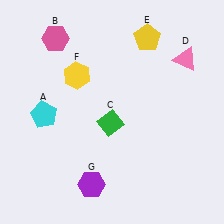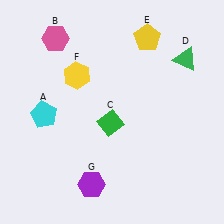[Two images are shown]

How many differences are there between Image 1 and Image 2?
There is 1 difference between the two images.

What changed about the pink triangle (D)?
In Image 1, D is pink. In Image 2, it changed to green.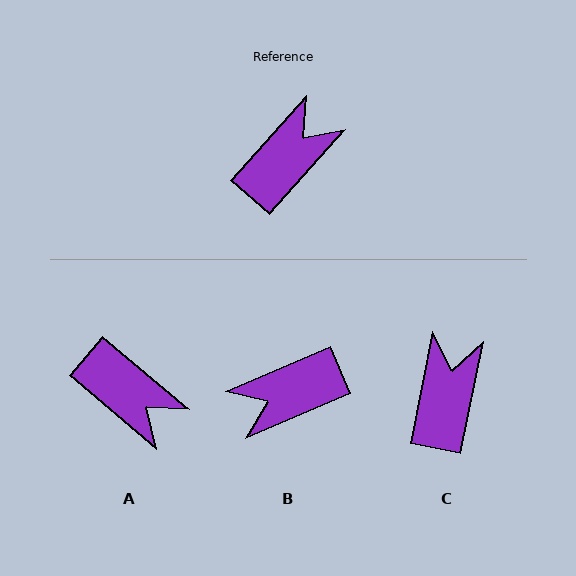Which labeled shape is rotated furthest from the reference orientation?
B, about 155 degrees away.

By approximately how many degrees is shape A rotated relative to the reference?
Approximately 89 degrees clockwise.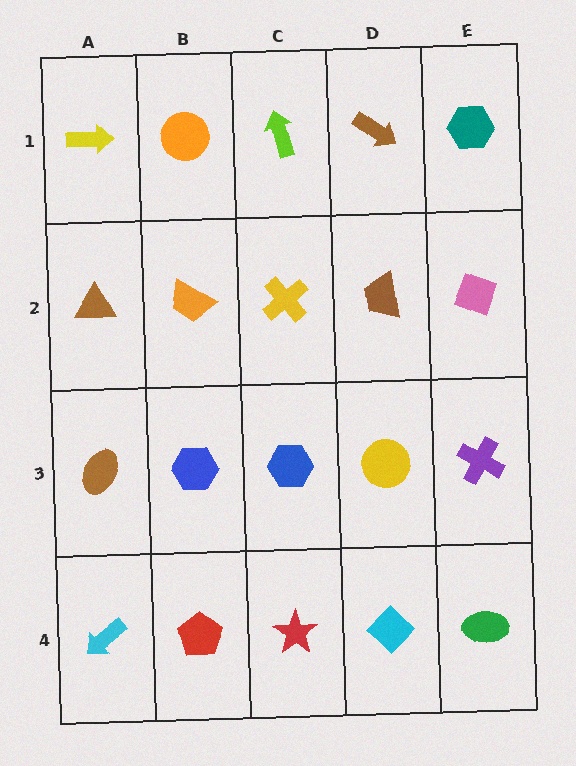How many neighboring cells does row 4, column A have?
2.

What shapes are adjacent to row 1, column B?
An orange trapezoid (row 2, column B), a yellow arrow (row 1, column A), a lime arrow (row 1, column C).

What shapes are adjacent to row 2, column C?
A lime arrow (row 1, column C), a blue hexagon (row 3, column C), an orange trapezoid (row 2, column B), a brown trapezoid (row 2, column D).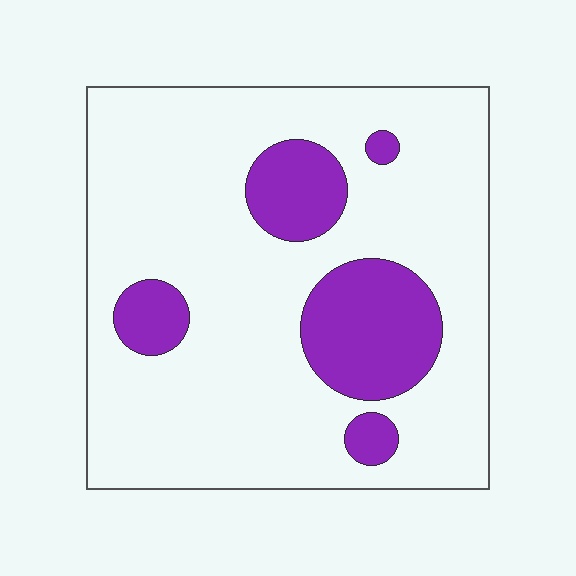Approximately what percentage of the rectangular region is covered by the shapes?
Approximately 20%.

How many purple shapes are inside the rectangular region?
5.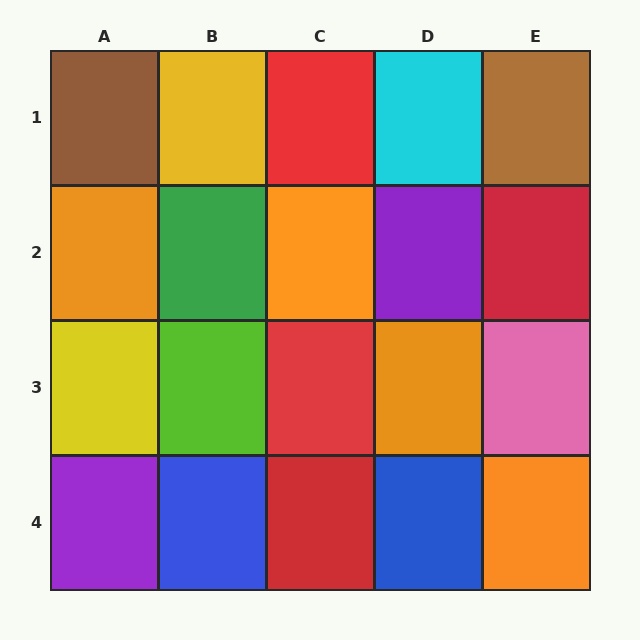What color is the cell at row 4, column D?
Blue.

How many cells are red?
4 cells are red.